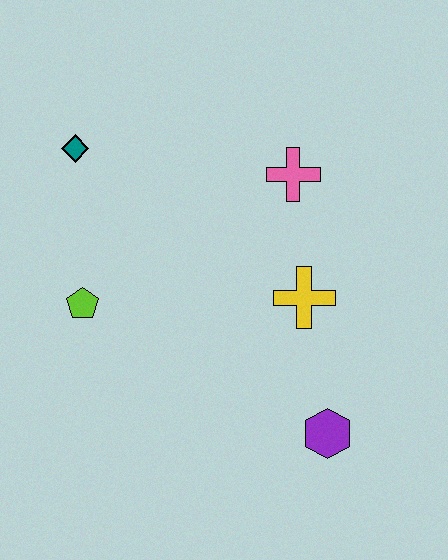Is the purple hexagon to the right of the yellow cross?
Yes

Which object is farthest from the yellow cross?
The teal diamond is farthest from the yellow cross.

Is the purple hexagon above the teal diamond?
No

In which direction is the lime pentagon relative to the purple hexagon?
The lime pentagon is to the left of the purple hexagon.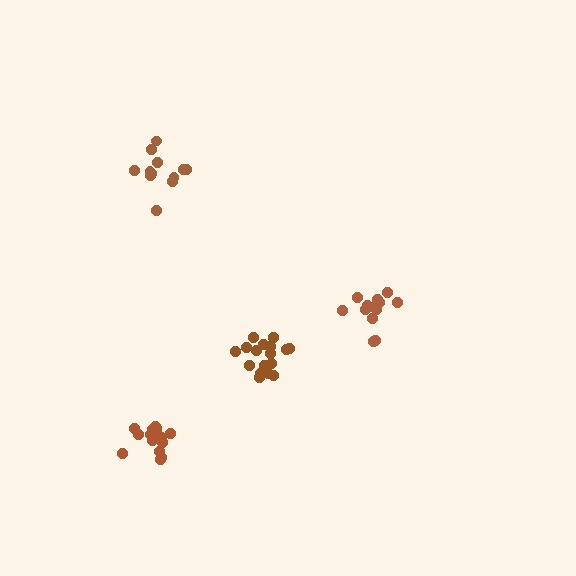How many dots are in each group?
Group 1: 12 dots, Group 2: 17 dots, Group 3: 13 dots, Group 4: 15 dots (57 total).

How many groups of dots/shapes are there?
There are 4 groups.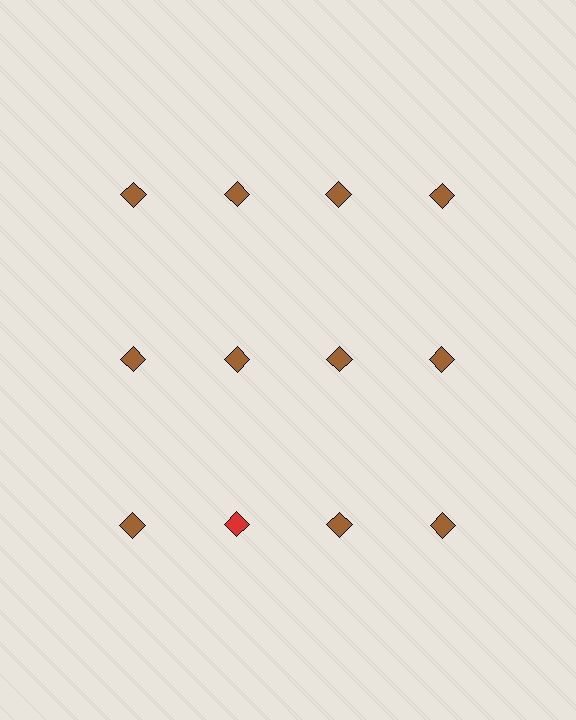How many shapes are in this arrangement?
There are 12 shapes arranged in a grid pattern.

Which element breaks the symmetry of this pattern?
The red diamond in the third row, second from left column breaks the symmetry. All other shapes are brown diamonds.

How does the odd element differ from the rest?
It has a different color: red instead of brown.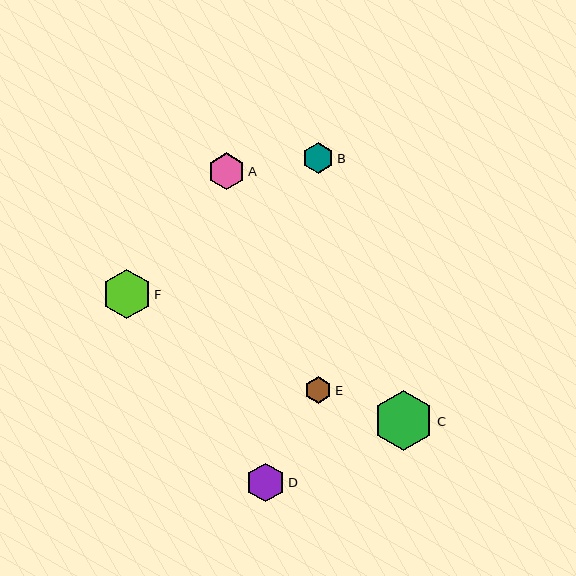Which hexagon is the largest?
Hexagon C is the largest with a size of approximately 60 pixels.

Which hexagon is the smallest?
Hexagon E is the smallest with a size of approximately 26 pixels.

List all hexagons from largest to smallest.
From largest to smallest: C, F, D, A, B, E.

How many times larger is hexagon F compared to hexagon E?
Hexagon F is approximately 1.9 times the size of hexagon E.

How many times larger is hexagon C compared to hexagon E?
Hexagon C is approximately 2.3 times the size of hexagon E.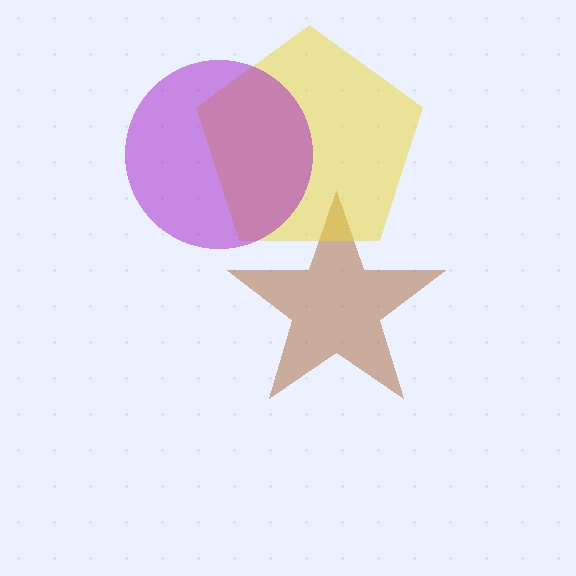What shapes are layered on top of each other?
The layered shapes are: a brown star, a yellow pentagon, a purple circle.